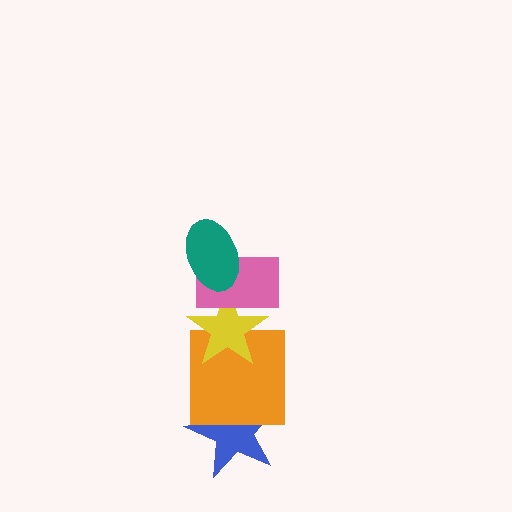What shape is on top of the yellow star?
The pink rectangle is on top of the yellow star.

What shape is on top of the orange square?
The yellow star is on top of the orange square.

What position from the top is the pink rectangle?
The pink rectangle is 2nd from the top.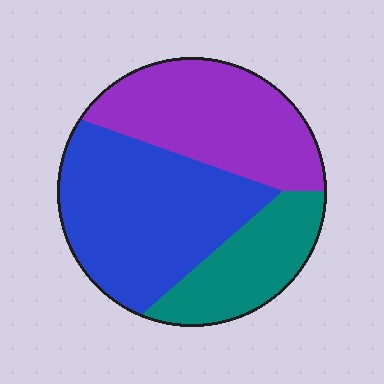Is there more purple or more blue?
Blue.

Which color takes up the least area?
Teal, at roughly 20%.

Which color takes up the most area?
Blue, at roughly 45%.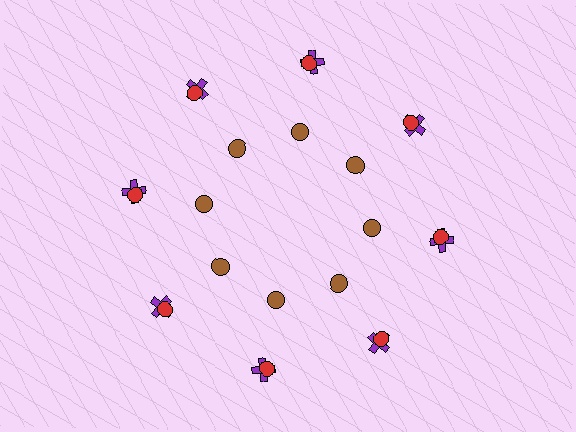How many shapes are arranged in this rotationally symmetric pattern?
There are 24 shapes, arranged in 8 groups of 3.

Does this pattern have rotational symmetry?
Yes, this pattern has 8-fold rotational symmetry. It looks the same after rotating 45 degrees around the center.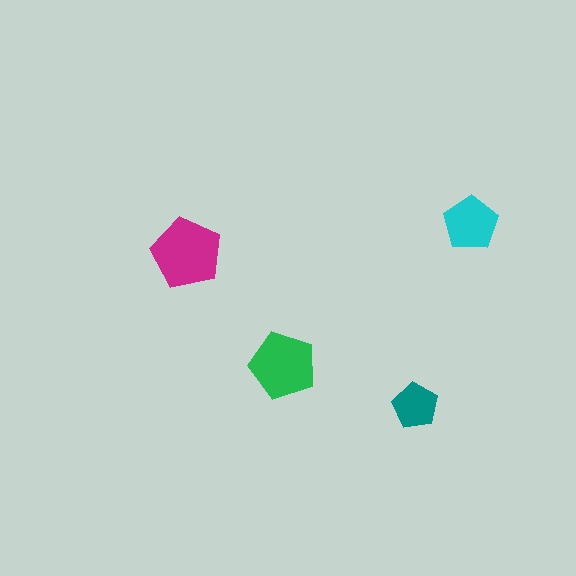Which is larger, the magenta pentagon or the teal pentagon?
The magenta one.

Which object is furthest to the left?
The magenta pentagon is leftmost.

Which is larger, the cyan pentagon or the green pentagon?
The green one.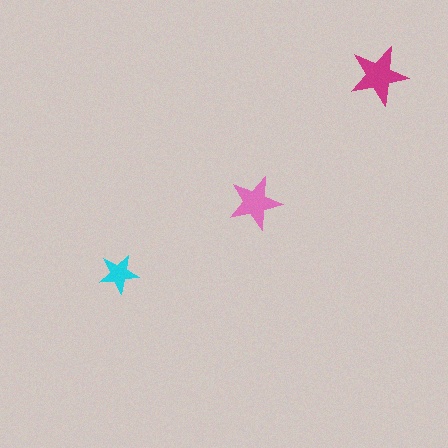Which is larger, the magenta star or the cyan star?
The magenta one.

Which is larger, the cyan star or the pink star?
The pink one.